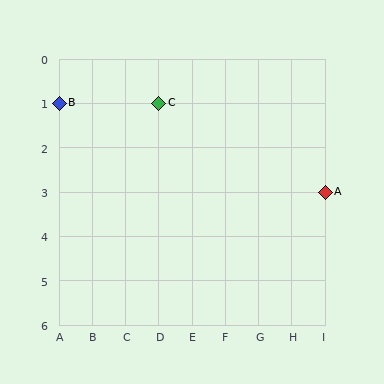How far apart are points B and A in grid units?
Points B and A are 8 columns and 2 rows apart (about 8.2 grid units diagonally).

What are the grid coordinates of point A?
Point A is at grid coordinates (I, 3).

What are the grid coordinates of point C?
Point C is at grid coordinates (D, 1).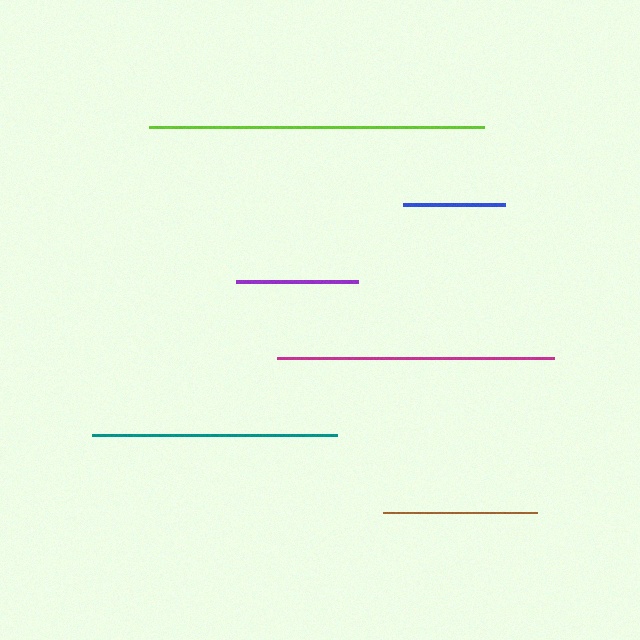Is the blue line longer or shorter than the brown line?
The brown line is longer than the blue line.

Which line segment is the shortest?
The blue line is the shortest at approximately 102 pixels.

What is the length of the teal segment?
The teal segment is approximately 245 pixels long.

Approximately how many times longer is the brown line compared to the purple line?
The brown line is approximately 1.3 times the length of the purple line.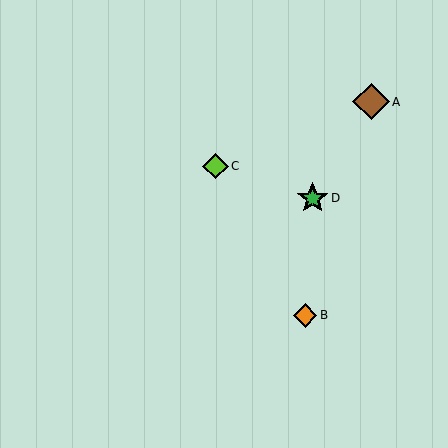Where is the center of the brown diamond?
The center of the brown diamond is at (371, 102).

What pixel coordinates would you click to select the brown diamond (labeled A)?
Click at (371, 102) to select the brown diamond A.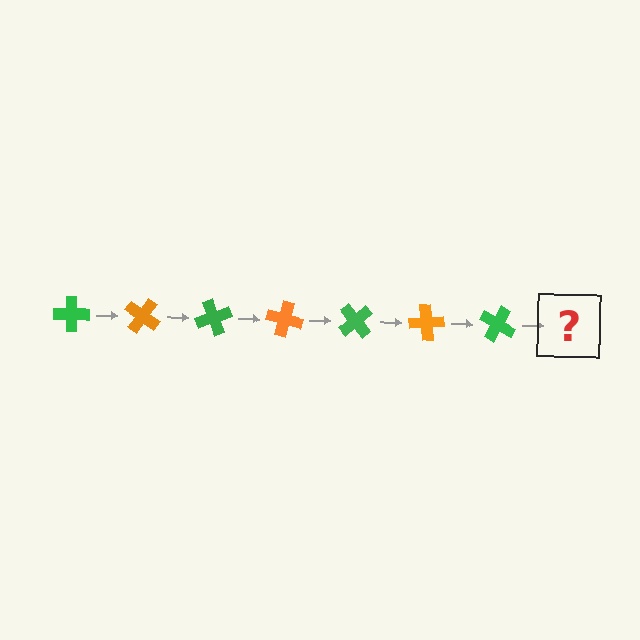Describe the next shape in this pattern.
It should be an orange cross, rotated 245 degrees from the start.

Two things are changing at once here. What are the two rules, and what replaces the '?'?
The two rules are that it rotates 35 degrees each step and the color cycles through green and orange. The '?' should be an orange cross, rotated 245 degrees from the start.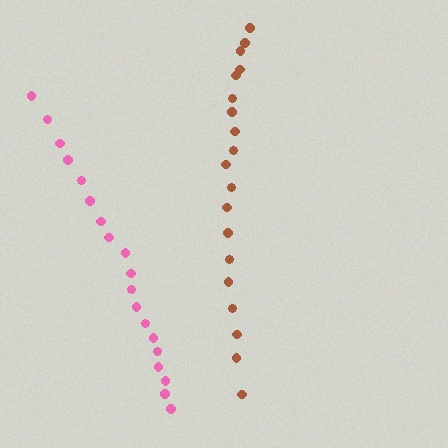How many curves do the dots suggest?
There are 2 distinct paths.